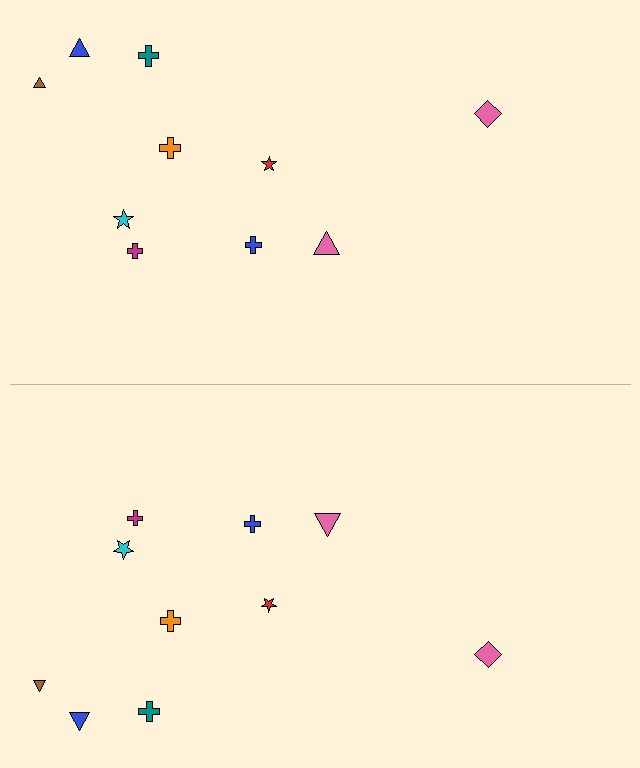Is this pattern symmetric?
Yes, this pattern has bilateral (reflection) symmetry.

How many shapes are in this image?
There are 20 shapes in this image.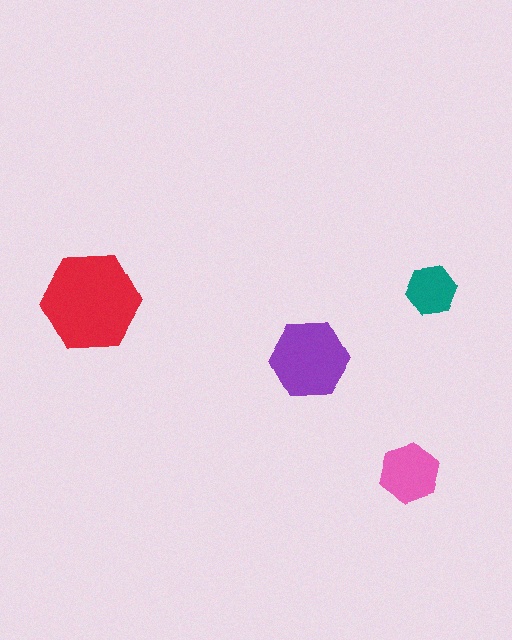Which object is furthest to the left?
The red hexagon is leftmost.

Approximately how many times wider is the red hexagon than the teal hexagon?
About 2 times wider.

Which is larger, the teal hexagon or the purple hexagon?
The purple one.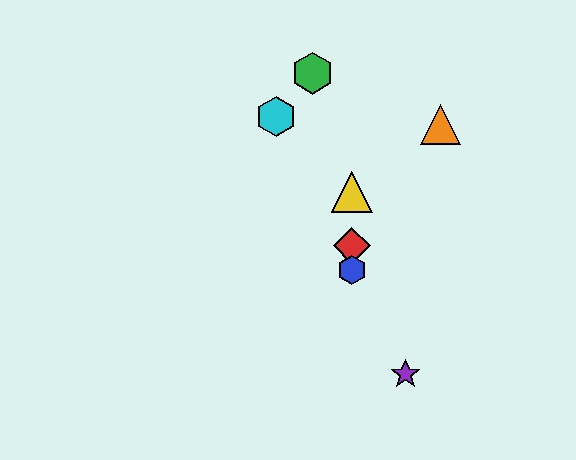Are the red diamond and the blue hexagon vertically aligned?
Yes, both are at x≈352.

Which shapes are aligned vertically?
The red diamond, the blue hexagon, the yellow triangle are aligned vertically.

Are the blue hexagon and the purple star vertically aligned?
No, the blue hexagon is at x≈352 and the purple star is at x≈405.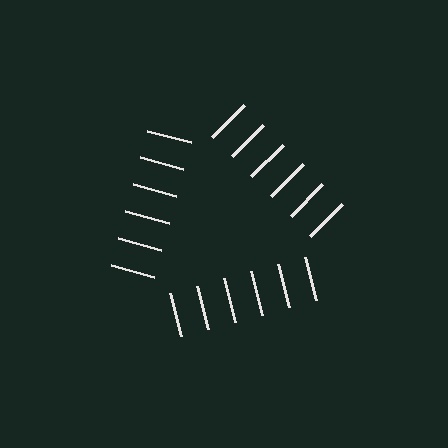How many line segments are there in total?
18 — 6 along each of the 3 edges.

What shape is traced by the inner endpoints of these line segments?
An illusory triangle — the line segments terminate on its edges but no continuous stroke is drawn.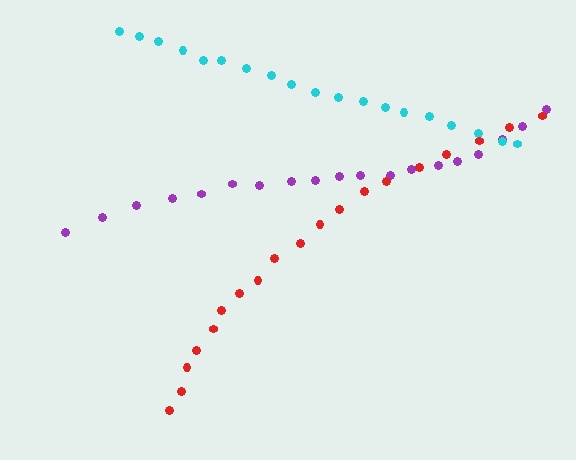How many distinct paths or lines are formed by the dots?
There are 3 distinct paths.